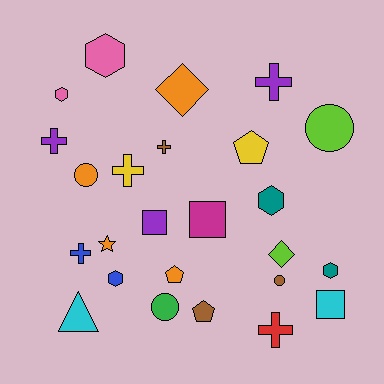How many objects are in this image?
There are 25 objects.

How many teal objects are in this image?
There are 2 teal objects.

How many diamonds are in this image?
There are 2 diamonds.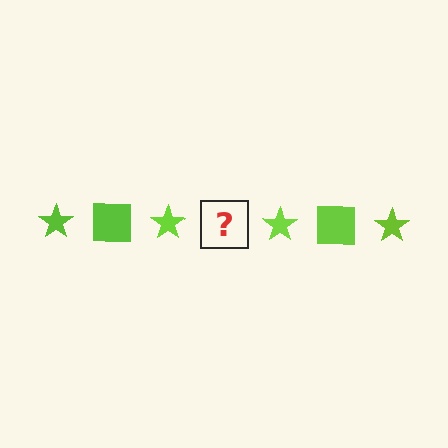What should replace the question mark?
The question mark should be replaced with a lime square.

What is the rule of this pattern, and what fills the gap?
The rule is that the pattern cycles through star, square shapes in lime. The gap should be filled with a lime square.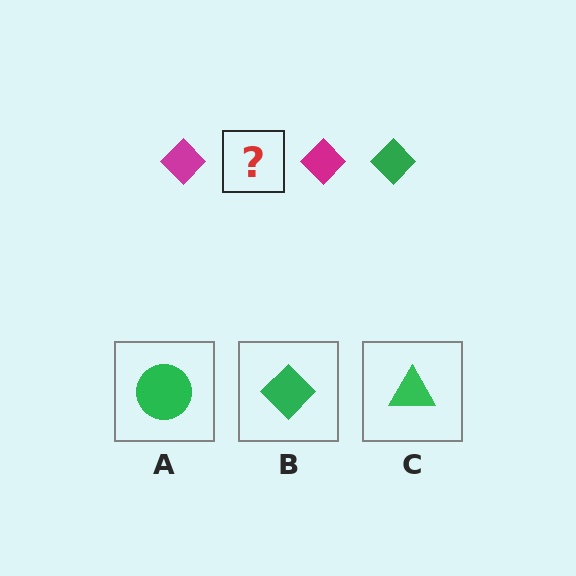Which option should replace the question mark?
Option B.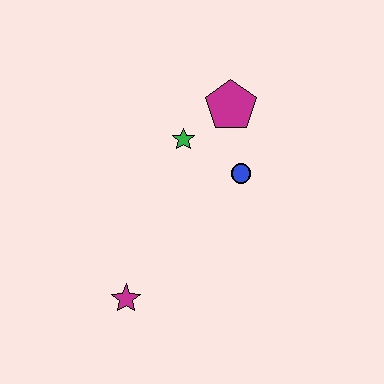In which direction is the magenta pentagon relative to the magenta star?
The magenta pentagon is above the magenta star.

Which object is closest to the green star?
The magenta pentagon is closest to the green star.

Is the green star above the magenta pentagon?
No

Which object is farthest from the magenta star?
The magenta pentagon is farthest from the magenta star.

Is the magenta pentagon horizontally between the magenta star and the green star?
No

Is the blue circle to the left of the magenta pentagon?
No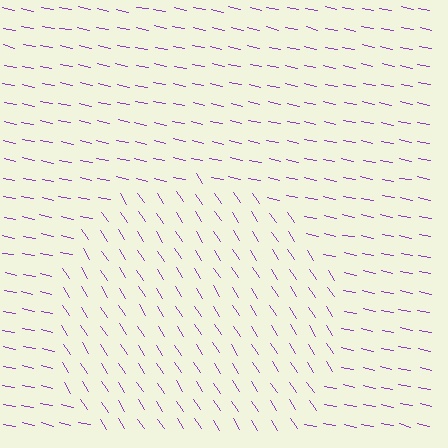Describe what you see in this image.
The image is filled with small purple line segments. A circle region in the image has lines oriented differently from the surrounding lines, creating a visible texture boundary.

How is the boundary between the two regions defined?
The boundary is defined purely by a change in line orientation (approximately 45 degrees difference). All lines are the same color and thickness.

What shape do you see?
I see a circle.